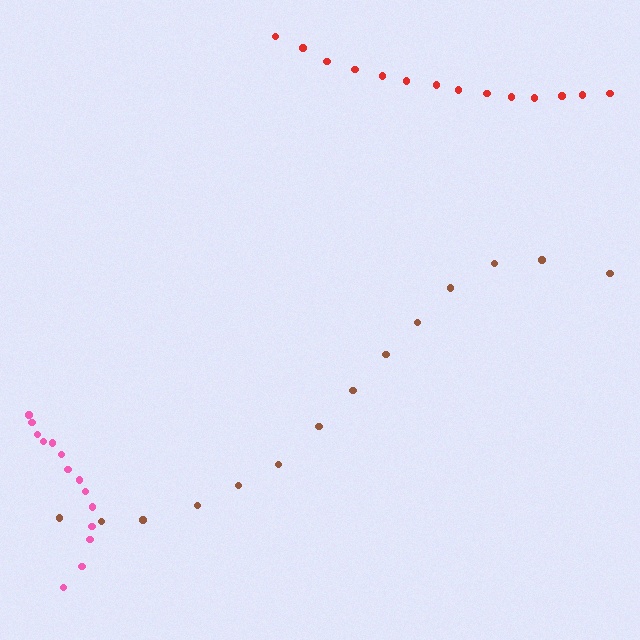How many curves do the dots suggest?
There are 3 distinct paths.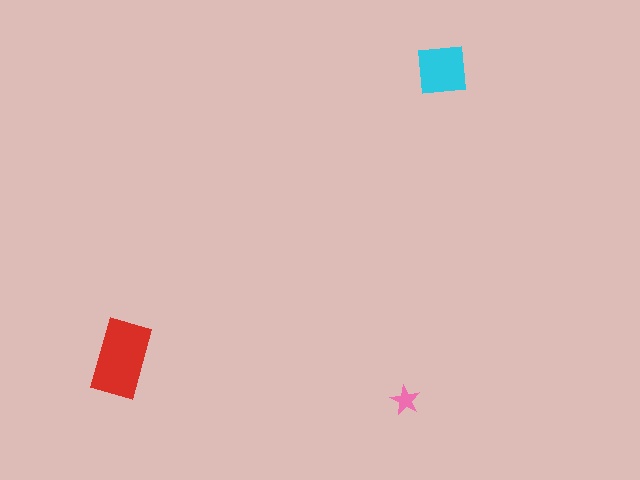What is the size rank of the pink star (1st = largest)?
3rd.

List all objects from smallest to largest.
The pink star, the cyan square, the red rectangle.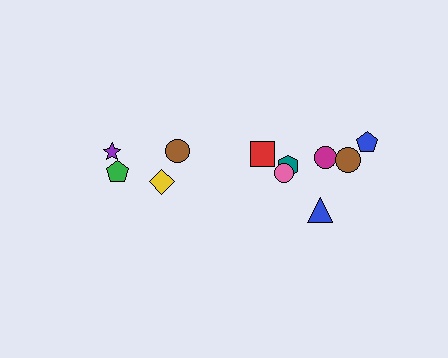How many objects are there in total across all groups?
There are 11 objects.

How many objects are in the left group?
There are 4 objects.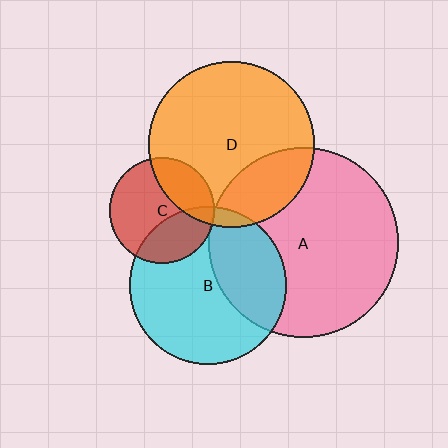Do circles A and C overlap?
Yes.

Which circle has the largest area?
Circle A (pink).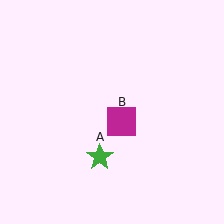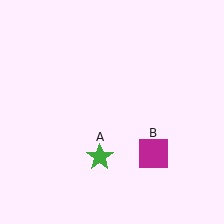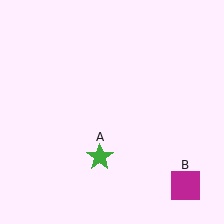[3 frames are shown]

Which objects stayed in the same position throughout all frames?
Green star (object A) remained stationary.